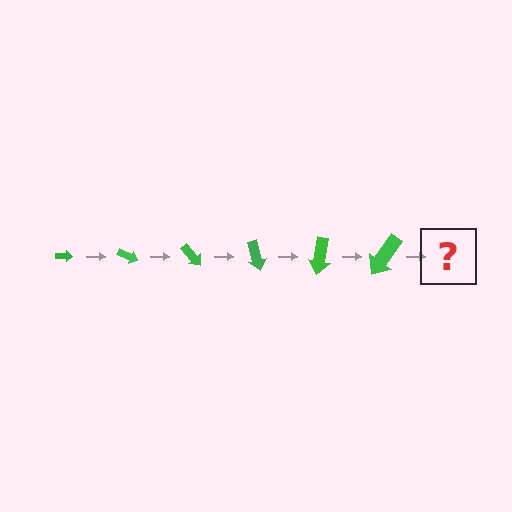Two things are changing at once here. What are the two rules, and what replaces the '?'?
The two rules are that the arrow grows larger each step and it rotates 25 degrees each step. The '?' should be an arrow, larger than the previous one and rotated 150 degrees from the start.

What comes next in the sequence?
The next element should be an arrow, larger than the previous one and rotated 150 degrees from the start.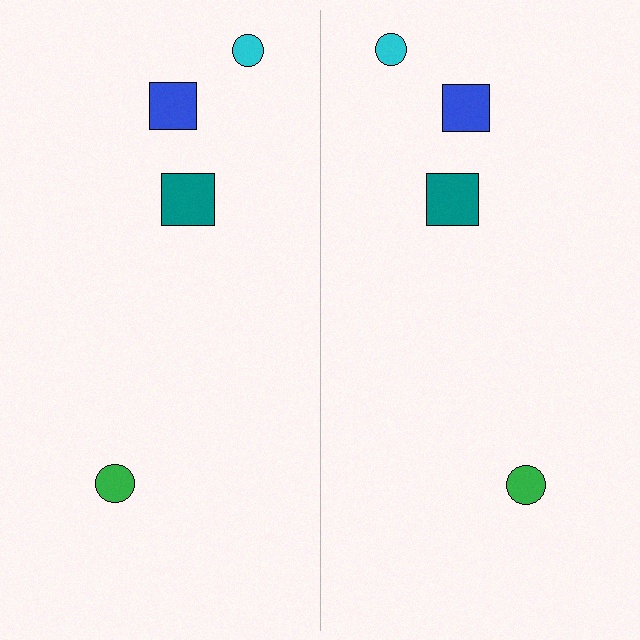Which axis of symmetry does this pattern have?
The pattern has a vertical axis of symmetry running through the center of the image.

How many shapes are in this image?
There are 8 shapes in this image.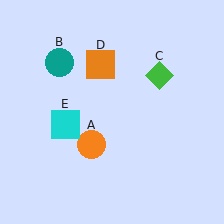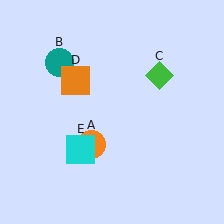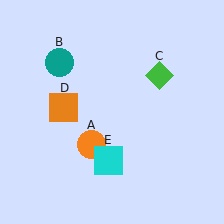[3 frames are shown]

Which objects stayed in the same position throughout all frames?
Orange circle (object A) and teal circle (object B) and green diamond (object C) remained stationary.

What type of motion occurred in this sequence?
The orange square (object D), cyan square (object E) rotated counterclockwise around the center of the scene.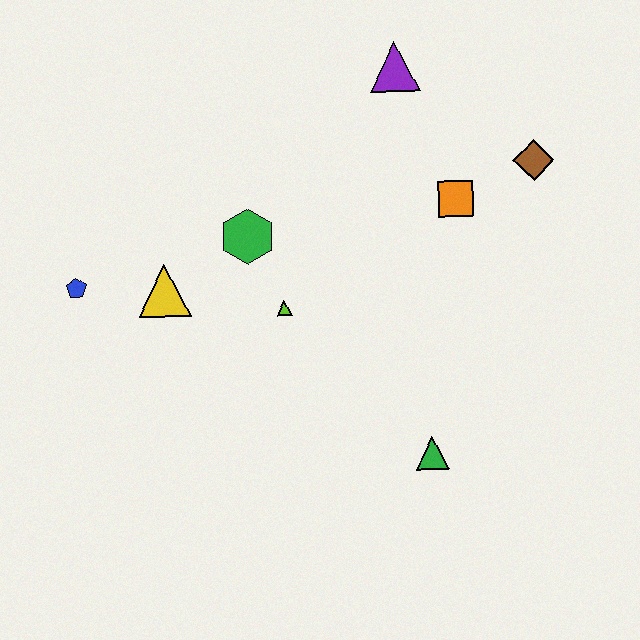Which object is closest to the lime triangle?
The green hexagon is closest to the lime triangle.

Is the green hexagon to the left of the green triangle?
Yes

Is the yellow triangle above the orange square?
No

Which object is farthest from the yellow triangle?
The brown diamond is farthest from the yellow triangle.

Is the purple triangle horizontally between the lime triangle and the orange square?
Yes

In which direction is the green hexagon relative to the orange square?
The green hexagon is to the left of the orange square.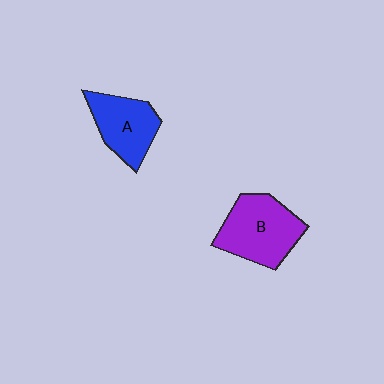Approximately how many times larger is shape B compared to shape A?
Approximately 1.3 times.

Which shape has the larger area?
Shape B (purple).